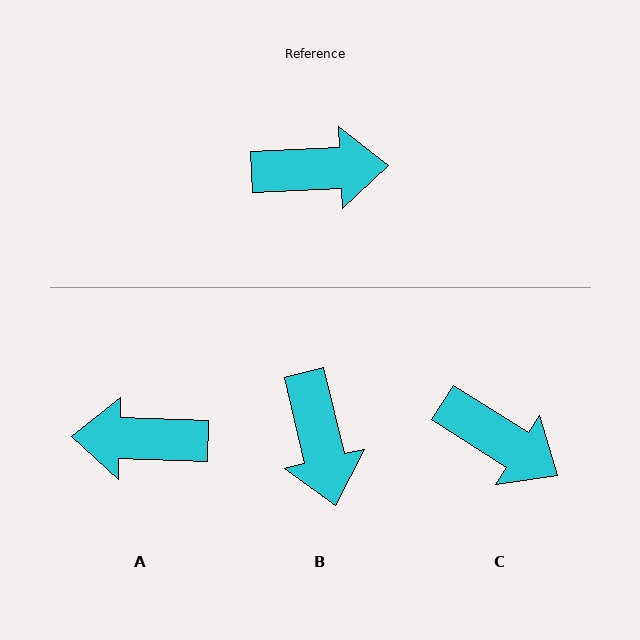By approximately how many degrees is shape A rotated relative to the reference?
Approximately 175 degrees counter-clockwise.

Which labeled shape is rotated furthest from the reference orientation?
A, about 175 degrees away.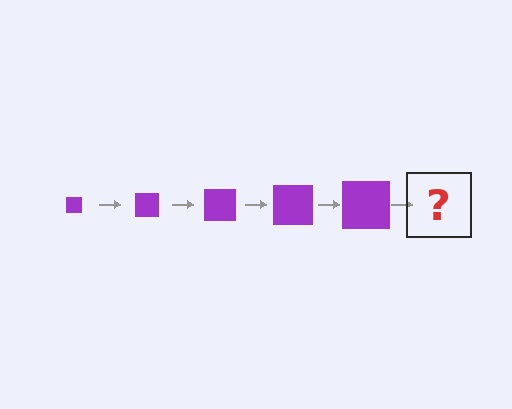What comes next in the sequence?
The next element should be a purple square, larger than the previous one.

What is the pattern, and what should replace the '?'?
The pattern is that the square gets progressively larger each step. The '?' should be a purple square, larger than the previous one.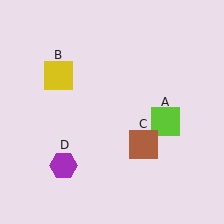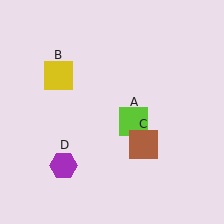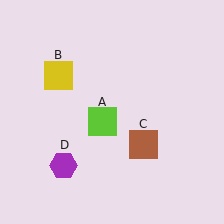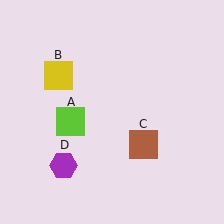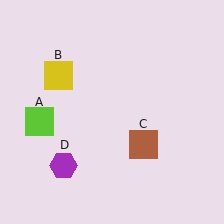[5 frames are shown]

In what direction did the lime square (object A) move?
The lime square (object A) moved left.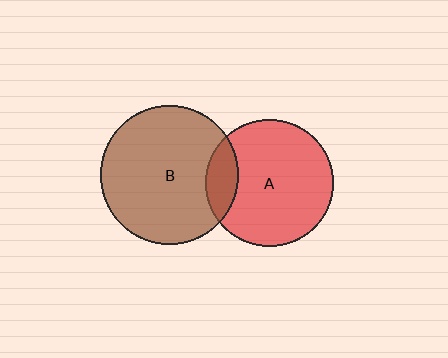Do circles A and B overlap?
Yes.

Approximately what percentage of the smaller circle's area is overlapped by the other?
Approximately 15%.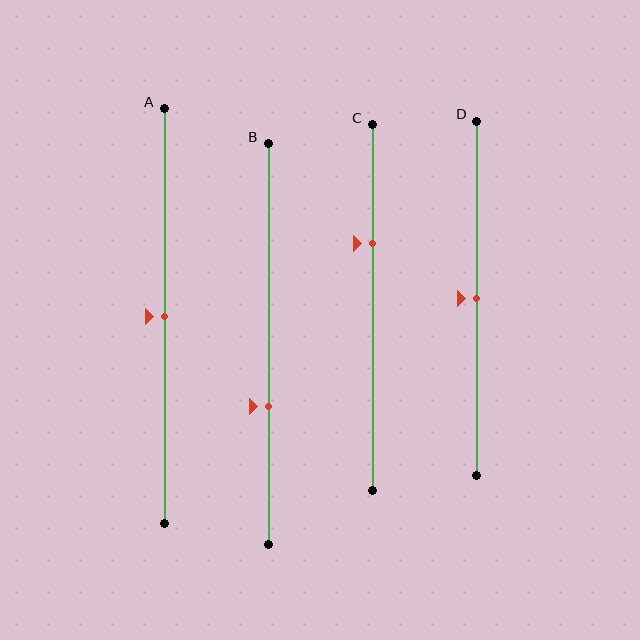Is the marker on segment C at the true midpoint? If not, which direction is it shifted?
No, the marker on segment C is shifted upward by about 18% of the segment length.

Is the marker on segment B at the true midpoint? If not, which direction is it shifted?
No, the marker on segment B is shifted downward by about 16% of the segment length.